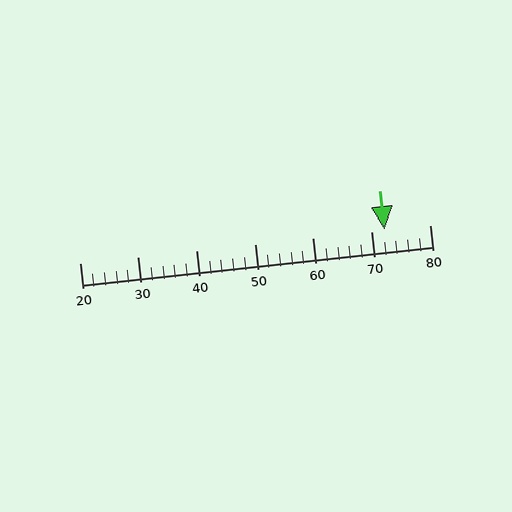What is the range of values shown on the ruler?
The ruler shows values from 20 to 80.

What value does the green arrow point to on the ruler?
The green arrow points to approximately 72.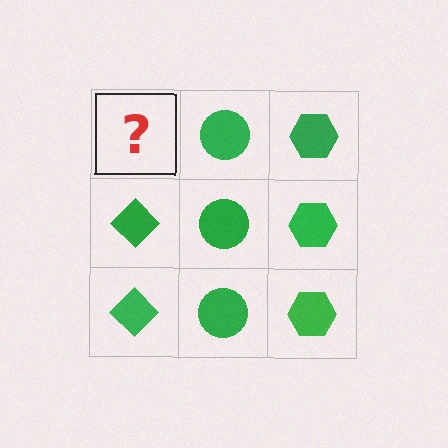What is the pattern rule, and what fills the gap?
The rule is that each column has a consistent shape. The gap should be filled with a green diamond.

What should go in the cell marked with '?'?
The missing cell should contain a green diamond.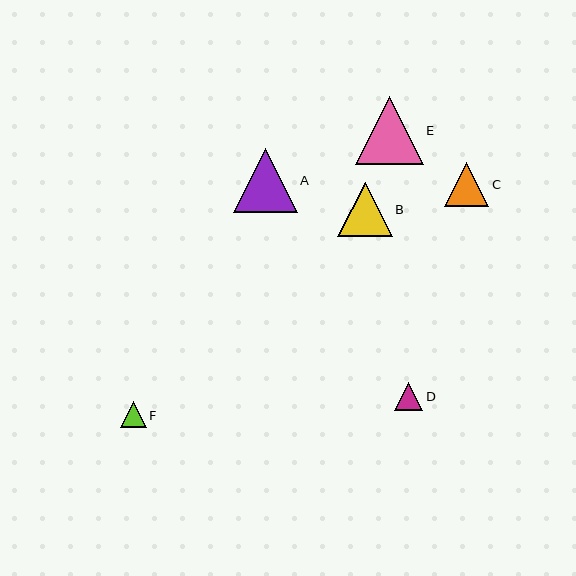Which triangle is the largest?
Triangle E is the largest with a size of approximately 68 pixels.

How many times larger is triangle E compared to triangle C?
Triangle E is approximately 1.5 times the size of triangle C.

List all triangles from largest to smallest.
From largest to smallest: E, A, B, C, D, F.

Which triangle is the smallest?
Triangle F is the smallest with a size of approximately 26 pixels.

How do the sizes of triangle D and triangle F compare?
Triangle D and triangle F are approximately the same size.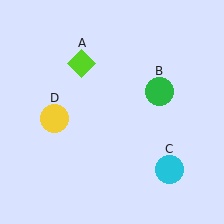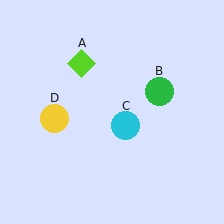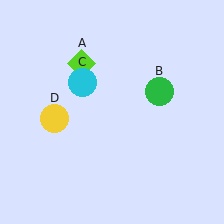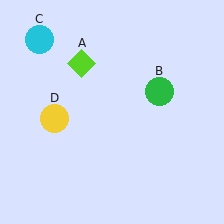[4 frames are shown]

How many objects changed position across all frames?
1 object changed position: cyan circle (object C).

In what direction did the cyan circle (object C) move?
The cyan circle (object C) moved up and to the left.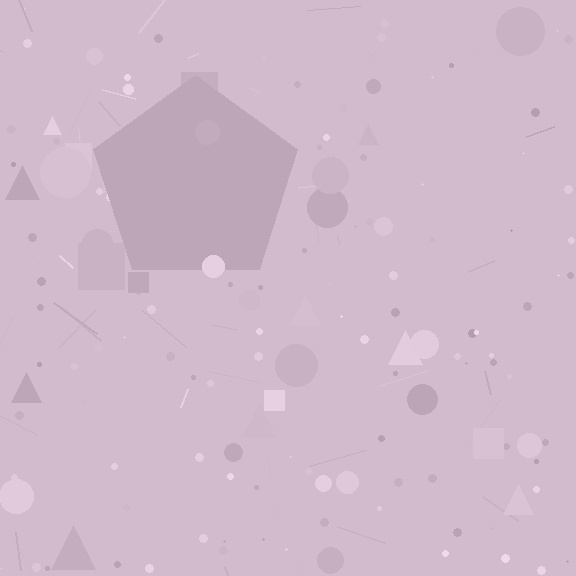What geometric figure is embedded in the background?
A pentagon is embedded in the background.